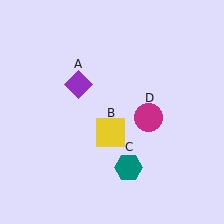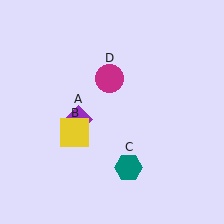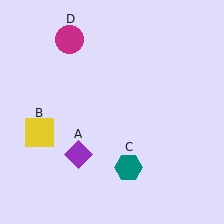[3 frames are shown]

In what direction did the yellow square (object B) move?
The yellow square (object B) moved left.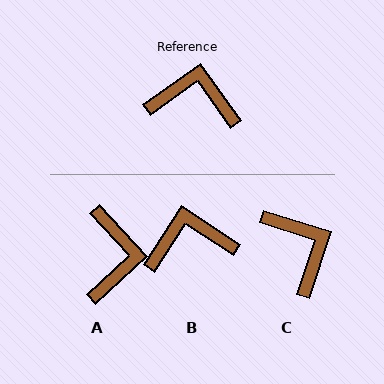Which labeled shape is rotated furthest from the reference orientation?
A, about 82 degrees away.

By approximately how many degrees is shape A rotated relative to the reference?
Approximately 82 degrees clockwise.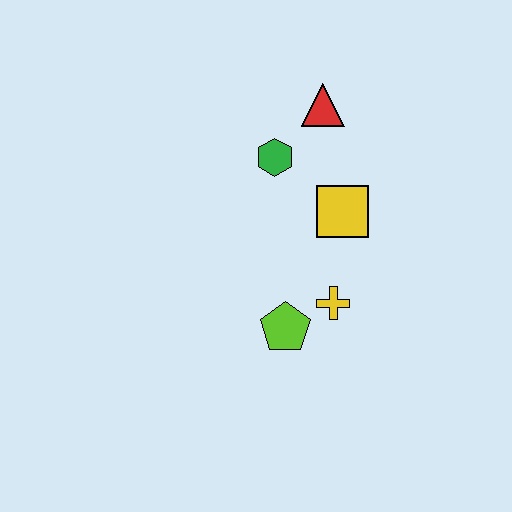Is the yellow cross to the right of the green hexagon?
Yes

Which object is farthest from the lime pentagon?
The red triangle is farthest from the lime pentagon.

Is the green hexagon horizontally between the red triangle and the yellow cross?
No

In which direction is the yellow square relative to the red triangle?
The yellow square is below the red triangle.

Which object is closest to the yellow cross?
The lime pentagon is closest to the yellow cross.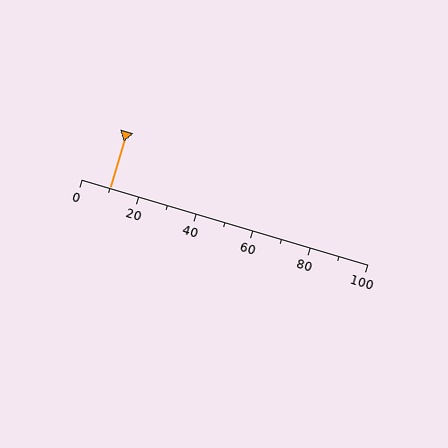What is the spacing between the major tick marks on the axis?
The major ticks are spaced 20 apart.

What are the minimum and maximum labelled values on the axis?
The axis runs from 0 to 100.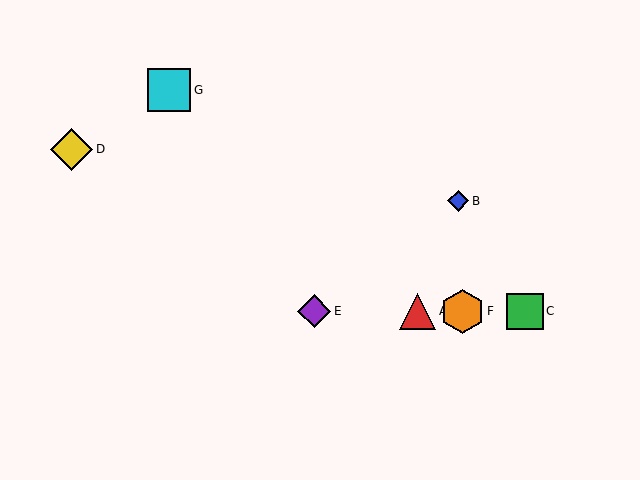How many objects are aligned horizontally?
4 objects (A, C, E, F) are aligned horizontally.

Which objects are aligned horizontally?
Objects A, C, E, F are aligned horizontally.